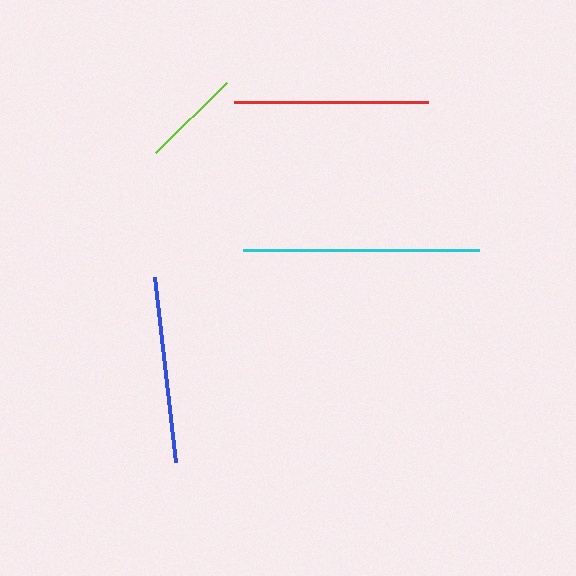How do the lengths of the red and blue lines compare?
The red and blue lines are approximately the same length.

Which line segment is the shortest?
The lime line is the shortest at approximately 99 pixels.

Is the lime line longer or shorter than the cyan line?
The cyan line is longer than the lime line.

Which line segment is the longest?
The cyan line is the longest at approximately 236 pixels.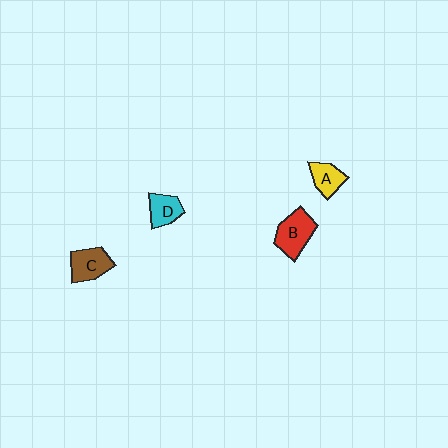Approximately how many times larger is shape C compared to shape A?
Approximately 1.3 times.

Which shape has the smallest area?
Shape A (yellow).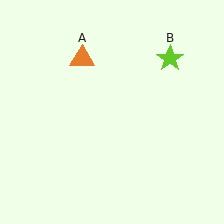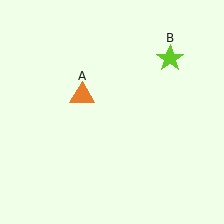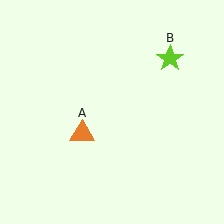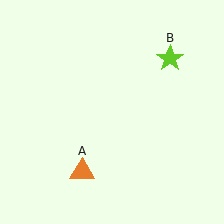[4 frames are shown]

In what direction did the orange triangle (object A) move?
The orange triangle (object A) moved down.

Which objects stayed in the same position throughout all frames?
Lime star (object B) remained stationary.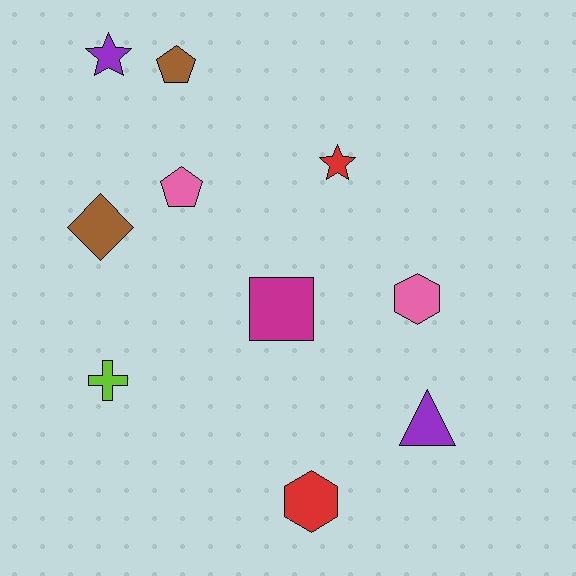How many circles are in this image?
There are no circles.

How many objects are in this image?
There are 10 objects.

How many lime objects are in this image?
There is 1 lime object.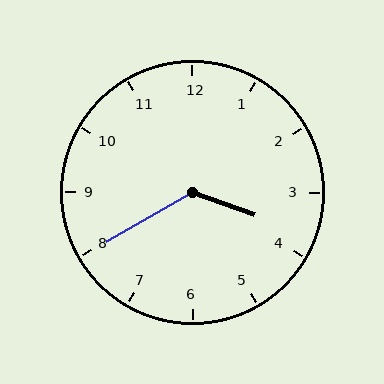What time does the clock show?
3:40.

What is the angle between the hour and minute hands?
Approximately 130 degrees.